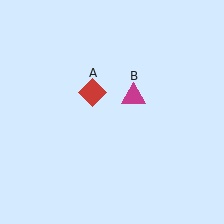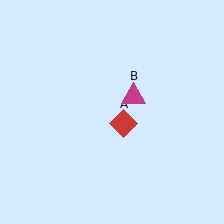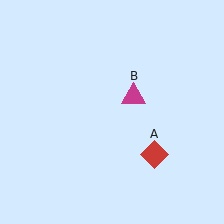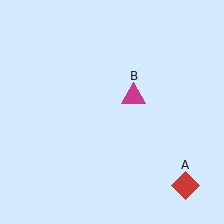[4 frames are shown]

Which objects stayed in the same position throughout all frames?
Magenta triangle (object B) remained stationary.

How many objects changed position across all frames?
1 object changed position: red diamond (object A).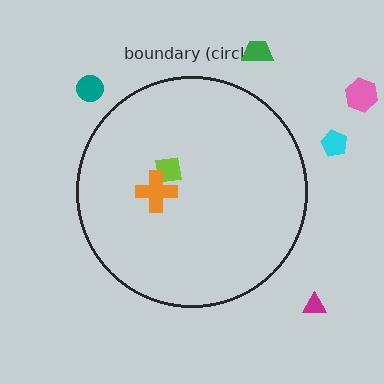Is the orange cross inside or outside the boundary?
Inside.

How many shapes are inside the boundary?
2 inside, 5 outside.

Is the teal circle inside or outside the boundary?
Outside.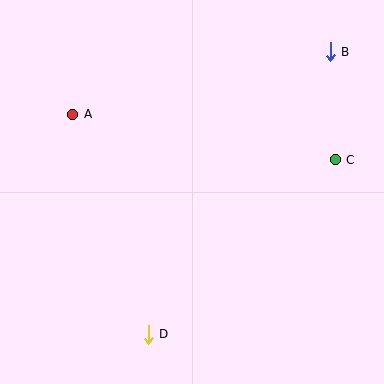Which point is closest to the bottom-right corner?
Point C is closest to the bottom-right corner.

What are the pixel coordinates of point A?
Point A is at (73, 114).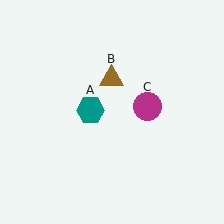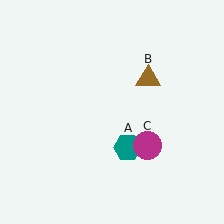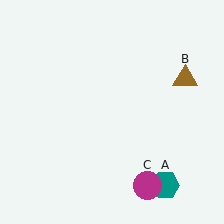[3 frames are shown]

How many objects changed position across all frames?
3 objects changed position: teal hexagon (object A), brown triangle (object B), magenta circle (object C).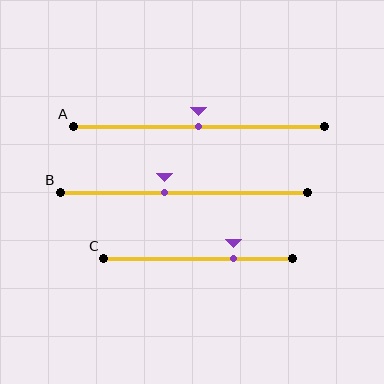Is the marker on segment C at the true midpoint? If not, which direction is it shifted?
No, the marker on segment C is shifted to the right by about 19% of the segment length.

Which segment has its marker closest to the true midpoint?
Segment A has its marker closest to the true midpoint.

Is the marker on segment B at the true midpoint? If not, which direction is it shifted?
No, the marker on segment B is shifted to the left by about 8% of the segment length.